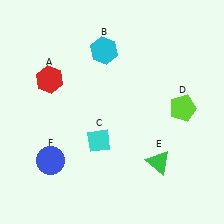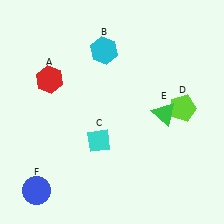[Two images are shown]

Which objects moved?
The objects that moved are: the green triangle (E), the blue circle (F).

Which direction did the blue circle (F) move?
The blue circle (F) moved down.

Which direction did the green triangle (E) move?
The green triangle (E) moved up.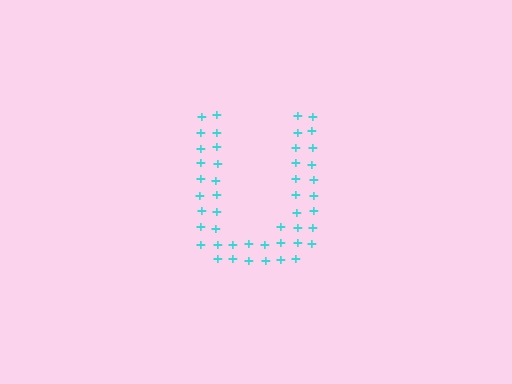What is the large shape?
The large shape is the letter U.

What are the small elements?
The small elements are plus signs.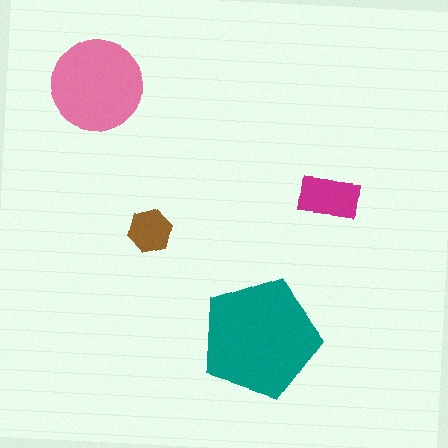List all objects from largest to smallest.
The teal pentagon, the pink circle, the magenta rectangle, the brown hexagon.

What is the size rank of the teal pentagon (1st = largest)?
1st.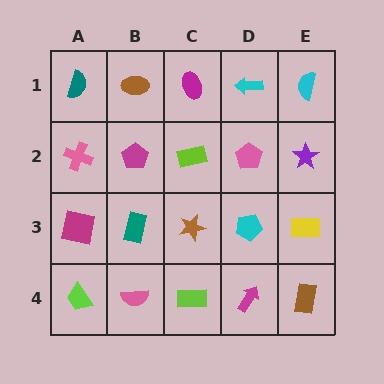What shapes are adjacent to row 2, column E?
A cyan semicircle (row 1, column E), a yellow rectangle (row 3, column E), a pink pentagon (row 2, column D).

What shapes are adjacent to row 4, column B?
A teal rectangle (row 3, column B), a lime trapezoid (row 4, column A), a lime rectangle (row 4, column C).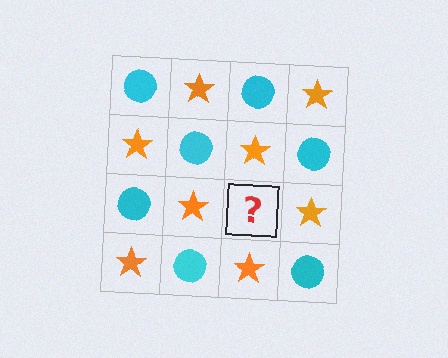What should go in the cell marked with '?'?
The missing cell should contain a cyan circle.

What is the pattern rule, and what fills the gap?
The rule is that it alternates cyan circle and orange star in a checkerboard pattern. The gap should be filled with a cyan circle.